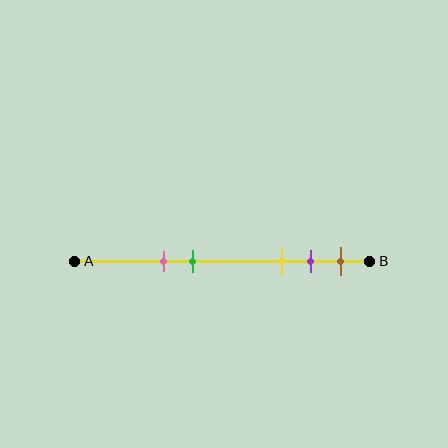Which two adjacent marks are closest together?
The purple and brown marks are the closest adjacent pair.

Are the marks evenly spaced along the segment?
No, the marks are not evenly spaced.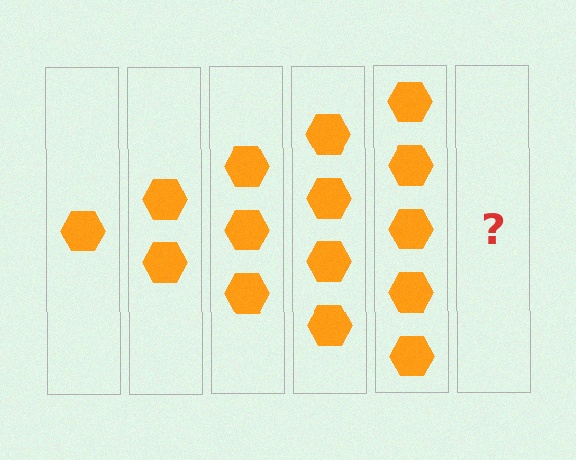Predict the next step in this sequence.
The next step is 6 hexagons.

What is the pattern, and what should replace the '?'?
The pattern is that each step adds one more hexagon. The '?' should be 6 hexagons.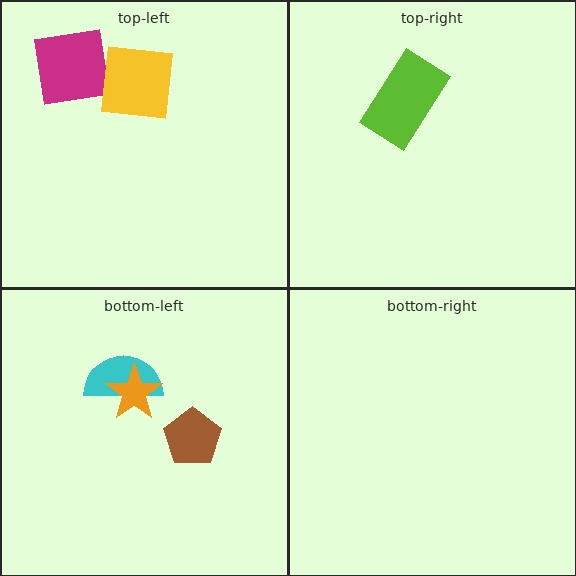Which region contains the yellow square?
The top-left region.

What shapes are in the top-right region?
The lime rectangle.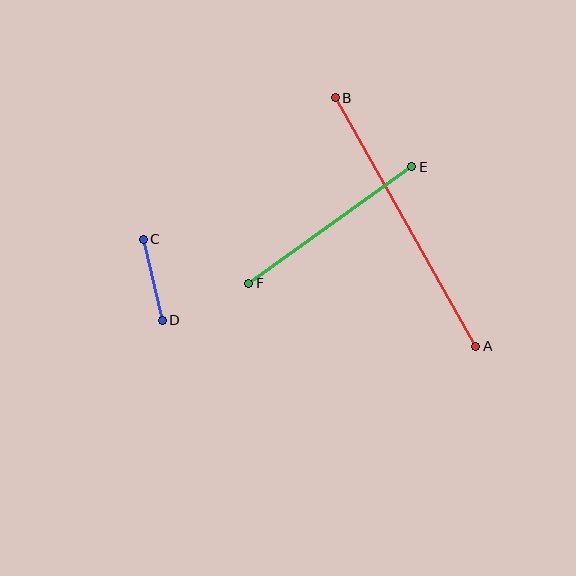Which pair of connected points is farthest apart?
Points A and B are farthest apart.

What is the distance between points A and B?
The distance is approximately 285 pixels.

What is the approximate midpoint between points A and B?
The midpoint is at approximately (406, 222) pixels.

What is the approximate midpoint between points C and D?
The midpoint is at approximately (153, 280) pixels.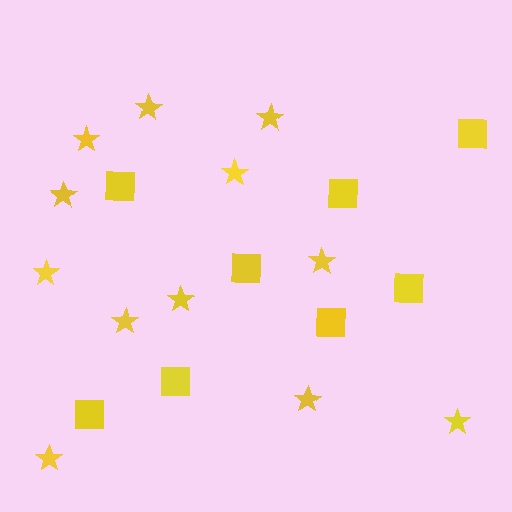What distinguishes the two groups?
There are 2 groups: one group of squares (8) and one group of stars (12).